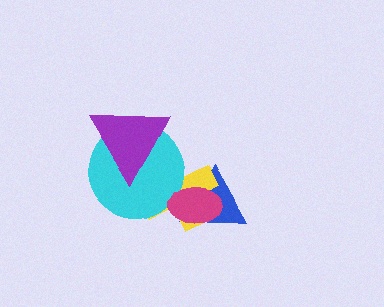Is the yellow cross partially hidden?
Yes, it is partially covered by another shape.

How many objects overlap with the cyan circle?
2 objects overlap with the cyan circle.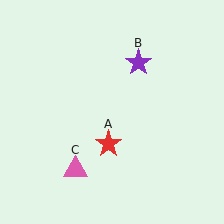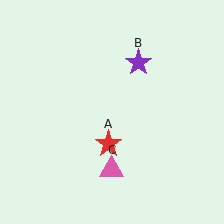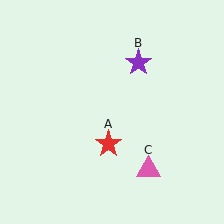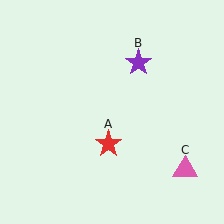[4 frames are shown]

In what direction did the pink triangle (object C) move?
The pink triangle (object C) moved right.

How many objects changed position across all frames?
1 object changed position: pink triangle (object C).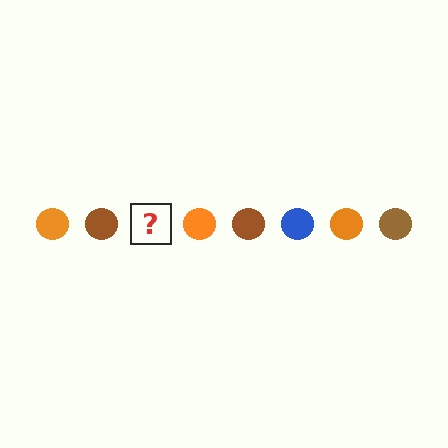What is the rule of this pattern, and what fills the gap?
The rule is that the pattern cycles through orange, brown, blue circles. The gap should be filled with a blue circle.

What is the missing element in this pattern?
The missing element is a blue circle.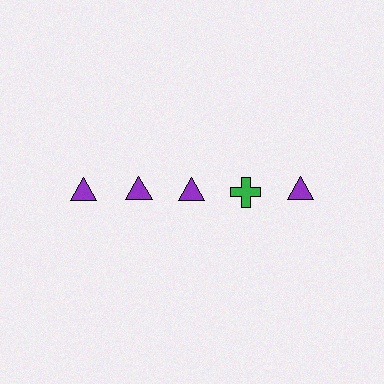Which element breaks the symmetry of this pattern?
The green cross in the top row, second from right column breaks the symmetry. All other shapes are purple triangles.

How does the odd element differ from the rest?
It differs in both color (green instead of purple) and shape (cross instead of triangle).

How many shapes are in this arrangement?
There are 5 shapes arranged in a grid pattern.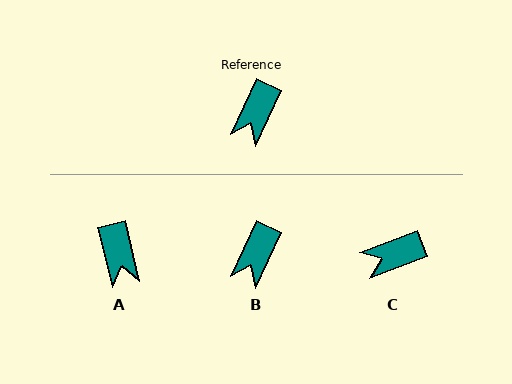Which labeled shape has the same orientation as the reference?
B.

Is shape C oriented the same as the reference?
No, it is off by about 44 degrees.